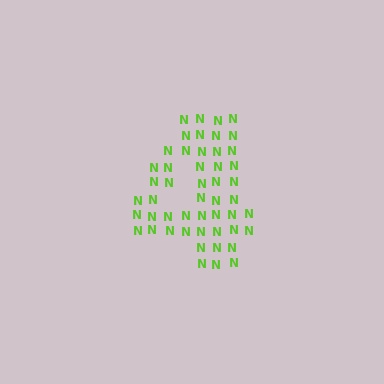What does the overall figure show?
The overall figure shows the digit 4.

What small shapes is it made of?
It is made of small letter N's.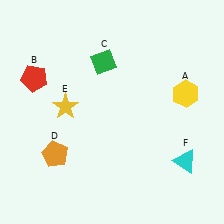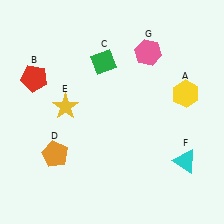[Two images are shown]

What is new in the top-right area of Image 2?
A pink hexagon (G) was added in the top-right area of Image 2.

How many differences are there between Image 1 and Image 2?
There is 1 difference between the two images.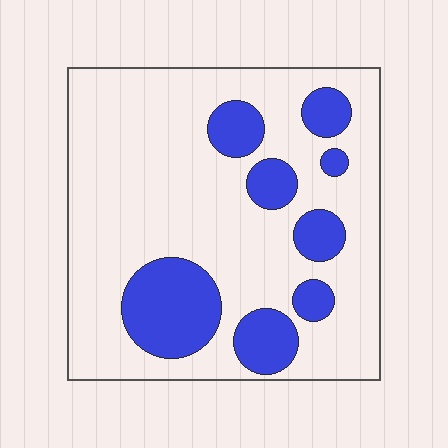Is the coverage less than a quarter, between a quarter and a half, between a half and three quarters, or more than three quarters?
Less than a quarter.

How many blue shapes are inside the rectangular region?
8.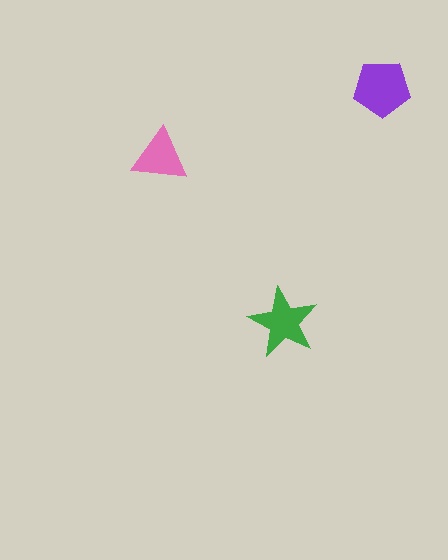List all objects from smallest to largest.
The pink triangle, the green star, the purple pentagon.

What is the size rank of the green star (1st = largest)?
2nd.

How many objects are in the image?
There are 3 objects in the image.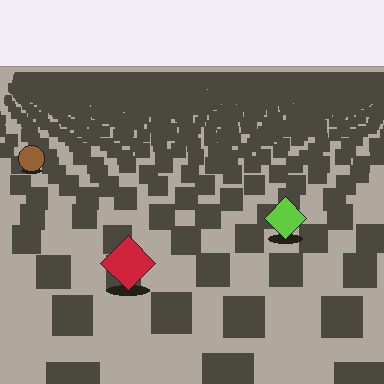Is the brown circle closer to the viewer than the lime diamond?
No. The lime diamond is closer — you can tell from the texture gradient: the ground texture is coarser near it.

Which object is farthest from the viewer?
The brown circle is farthest from the viewer. It appears smaller and the ground texture around it is denser.